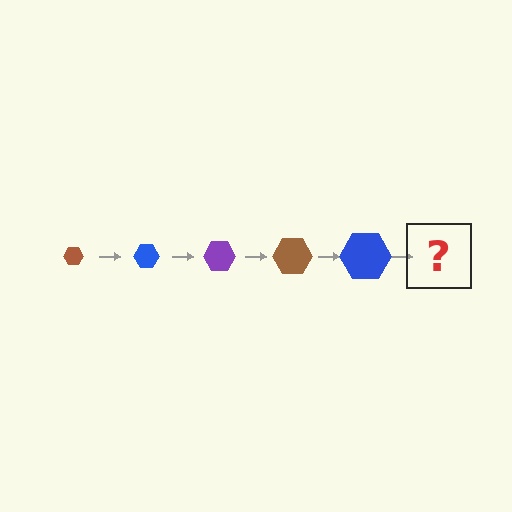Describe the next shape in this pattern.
It should be a purple hexagon, larger than the previous one.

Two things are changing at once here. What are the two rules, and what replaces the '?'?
The two rules are that the hexagon grows larger each step and the color cycles through brown, blue, and purple. The '?' should be a purple hexagon, larger than the previous one.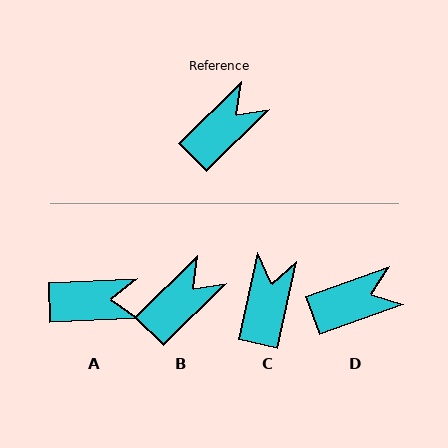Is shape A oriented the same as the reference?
No, it is off by about 42 degrees.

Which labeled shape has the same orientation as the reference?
B.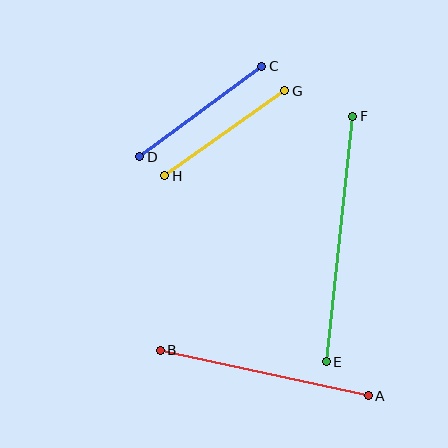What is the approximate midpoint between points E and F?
The midpoint is at approximately (339, 239) pixels.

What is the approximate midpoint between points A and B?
The midpoint is at approximately (264, 373) pixels.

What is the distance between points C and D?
The distance is approximately 152 pixels.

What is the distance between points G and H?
The distance is approximately 147 pixels.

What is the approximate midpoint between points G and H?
The midpoint is at approximately (225, 133) pixels.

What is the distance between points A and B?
The distance is approximately 213 pixels.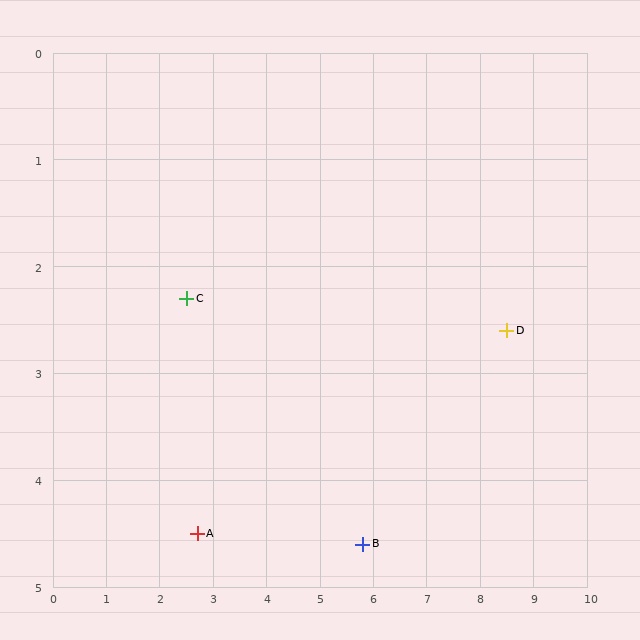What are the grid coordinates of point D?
Point D is at approximately (8.5, 2.6).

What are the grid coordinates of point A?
Point A is at approximately (2.7, 4.5).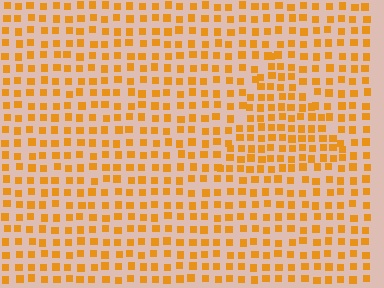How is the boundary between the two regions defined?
The boundary is defined by a change in element density (approximately 1.5x ratio). All elements are the same color, size, and shape.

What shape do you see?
I see a triangle.